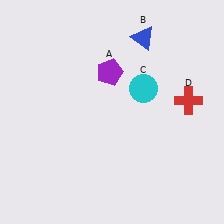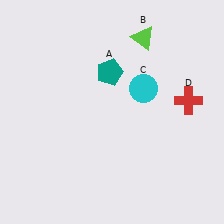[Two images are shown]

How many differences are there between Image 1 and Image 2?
There are 2 differences between the two images.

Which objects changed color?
A changed from purple to teal. B changed from blue to lime.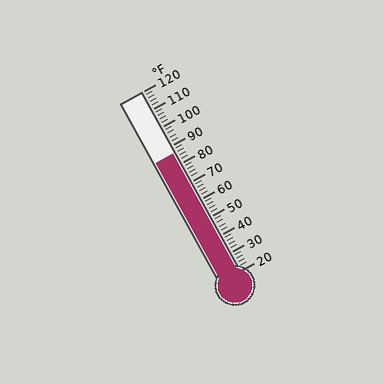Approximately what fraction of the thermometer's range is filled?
The thermometer is filled to approximately 65% of its range.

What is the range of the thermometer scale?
The thermometer scale ranges from 20°F to 120°F.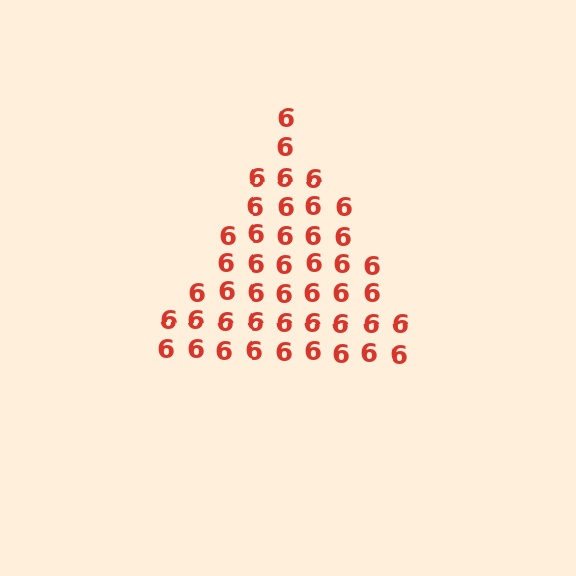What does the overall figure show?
The overall figure shows a triangle.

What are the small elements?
The small elements are digit 6's.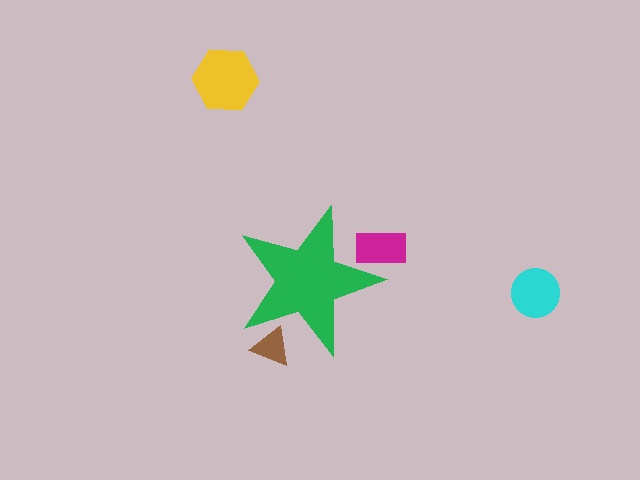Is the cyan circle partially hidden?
No, the cyan circle is fully visible.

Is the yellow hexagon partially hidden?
No, the yellow hexagon is fully visible.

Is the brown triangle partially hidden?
Yes, the brown triangle is partially hidden behind the green star.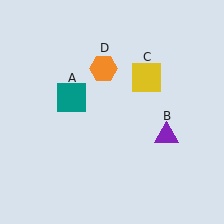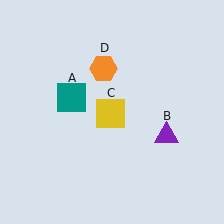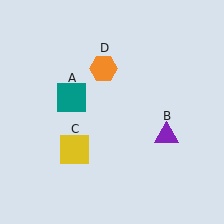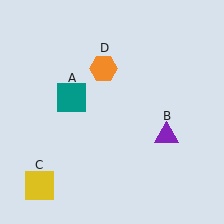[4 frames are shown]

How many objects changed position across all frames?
1 object changed position: yellow square (object C).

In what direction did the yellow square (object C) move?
The yellow square (object C) moved down and to the left.